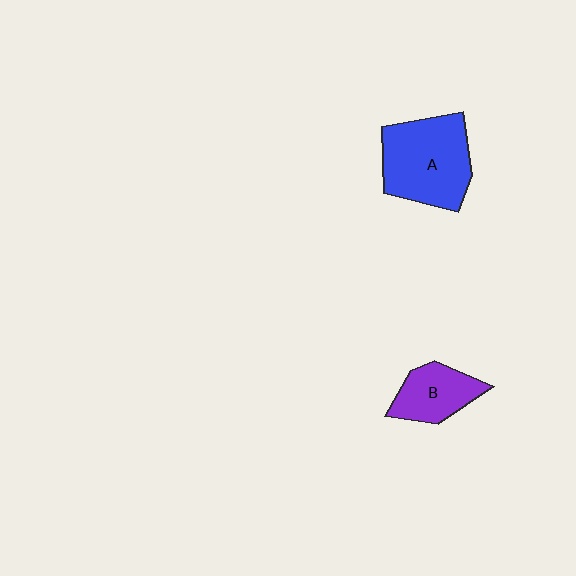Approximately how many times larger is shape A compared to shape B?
Approximately 1.8 times.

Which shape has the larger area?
Shape A (blue).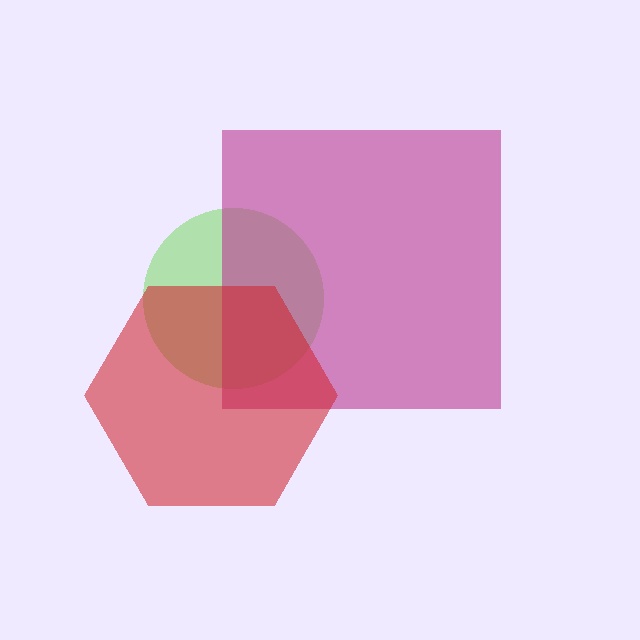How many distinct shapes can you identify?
There are 3 distinct shapes: a lime circle, a magenta square, a red hexagon.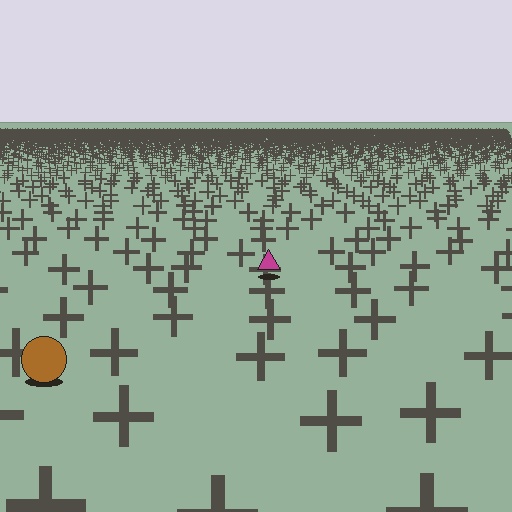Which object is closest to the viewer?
The brown circle is closest. The texture marks near it are larger and more spread out.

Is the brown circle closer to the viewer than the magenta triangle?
Yes. The brown circle is closer — you can tell from the texture gradient: the ground texture is coarser near it.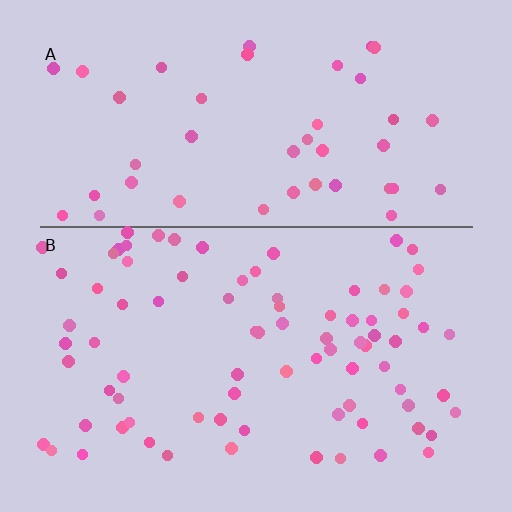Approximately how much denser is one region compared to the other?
Approximately 1.8× — region B over region A.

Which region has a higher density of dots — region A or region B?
B (the bottom).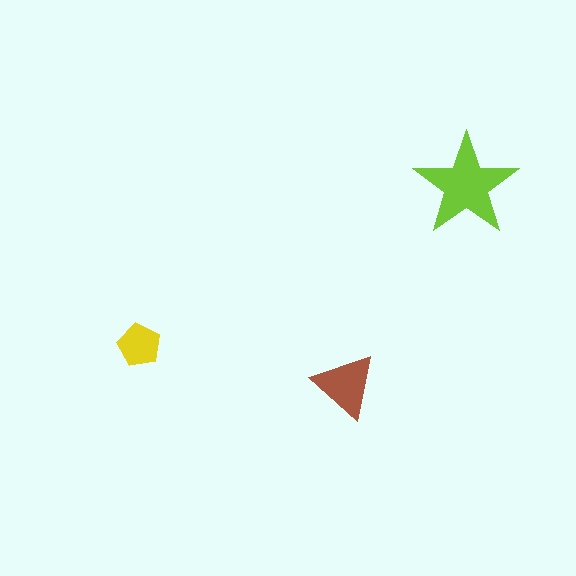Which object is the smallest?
The yellow pentagon.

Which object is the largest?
The lime star.